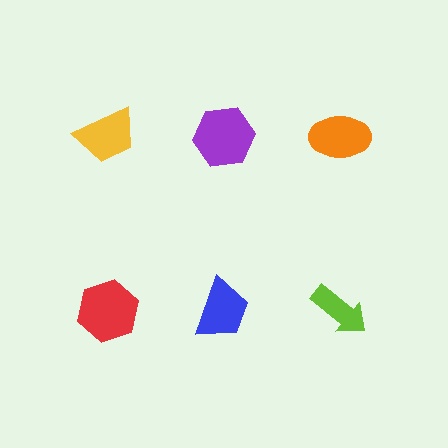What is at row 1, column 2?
A purple hexagon.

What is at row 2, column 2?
A blue trapezoid.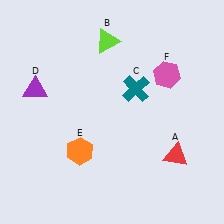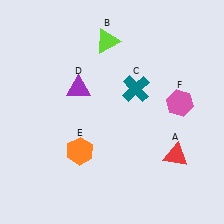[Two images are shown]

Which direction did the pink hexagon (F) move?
The pink hexagon (F) moved down.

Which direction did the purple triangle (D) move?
The purple triangle (D) moved right.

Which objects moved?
The objects that moved are: the purple triangle (D), the pink hexagon (F).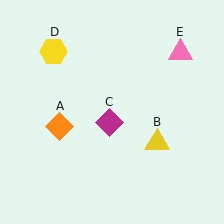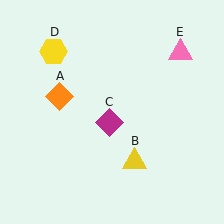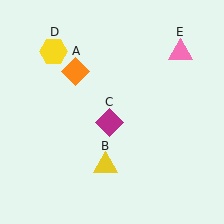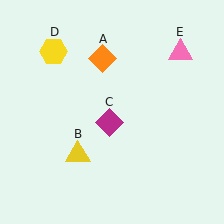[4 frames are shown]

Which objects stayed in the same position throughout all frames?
Magenta diamond (object C) and yellow hexagon (object D) and pink triangle (object E) remained stationary.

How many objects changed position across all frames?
2 objects changed position: orange diamond (object A), yellow triangle (object B).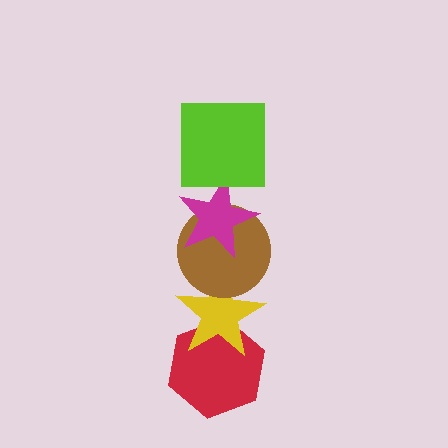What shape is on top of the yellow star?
The brown circle is on top of the yellow star.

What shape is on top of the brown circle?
The magenta star is on top of the brown circle.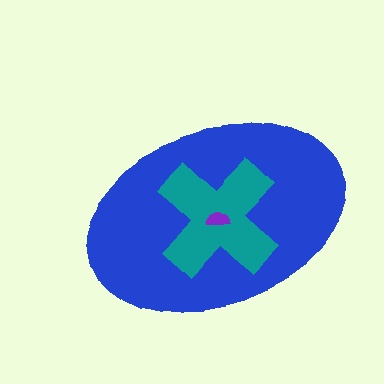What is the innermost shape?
The purple semicircle.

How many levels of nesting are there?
3.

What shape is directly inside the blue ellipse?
The teal cross.